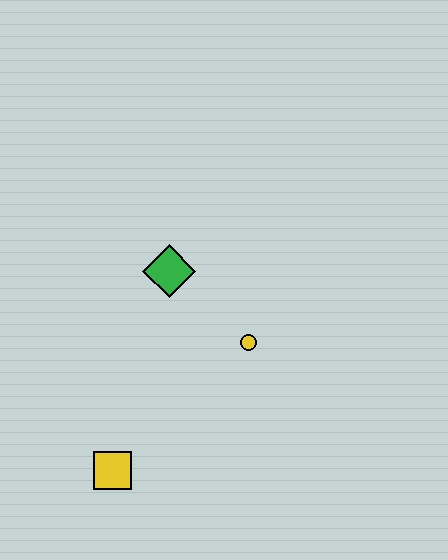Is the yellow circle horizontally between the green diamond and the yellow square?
No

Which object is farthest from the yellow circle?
The yellow square is farthest from the yellow circle.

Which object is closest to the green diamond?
The yellow circle is closest to the green diamond.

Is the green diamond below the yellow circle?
No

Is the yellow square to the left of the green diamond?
Yes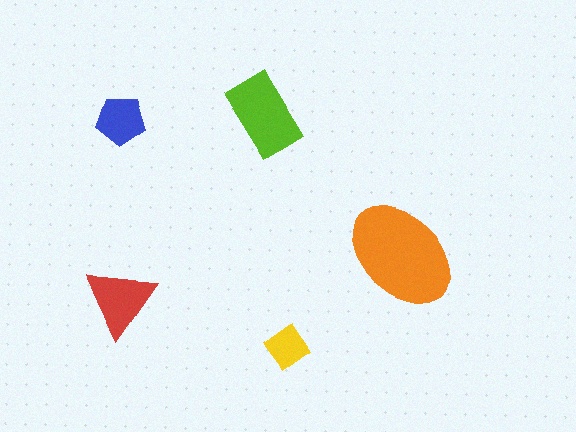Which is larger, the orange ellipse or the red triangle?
The orange ellipse.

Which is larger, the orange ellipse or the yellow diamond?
The orange ellipse.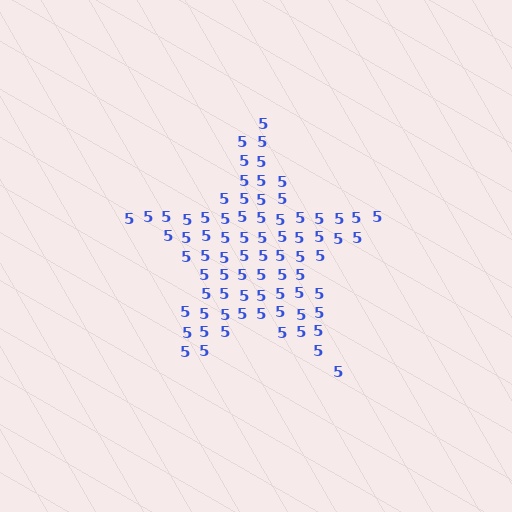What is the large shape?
The large shape is a star.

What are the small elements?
The small elements are digit 5's.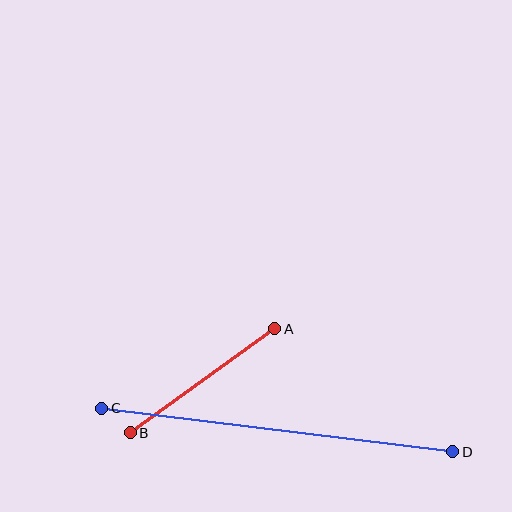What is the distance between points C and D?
The distance is approximately 353 pixels.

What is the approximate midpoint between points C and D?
The midpoint is at approximately (277, 430) pixels.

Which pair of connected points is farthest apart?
Points C and D are farthest apart.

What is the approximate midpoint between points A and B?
The midpoint is at approximately (202, 381) pixels.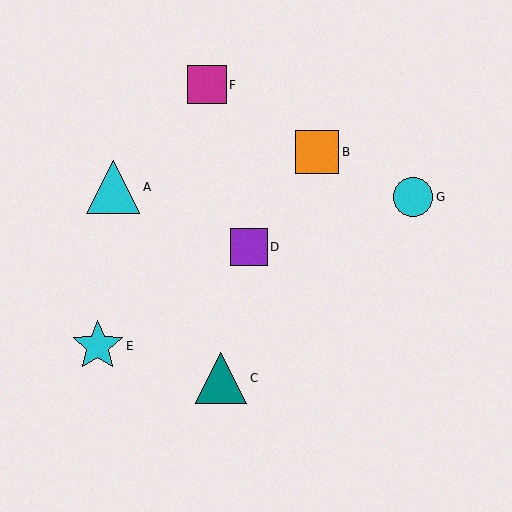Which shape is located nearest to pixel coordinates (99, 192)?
The cyan triangle (labeled A) at (113, 187) is nearest to that location.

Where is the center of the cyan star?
The center of the cyan star is at (98, 346).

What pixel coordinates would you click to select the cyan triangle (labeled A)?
Click at (113, 187) to select the cyan triangle A.